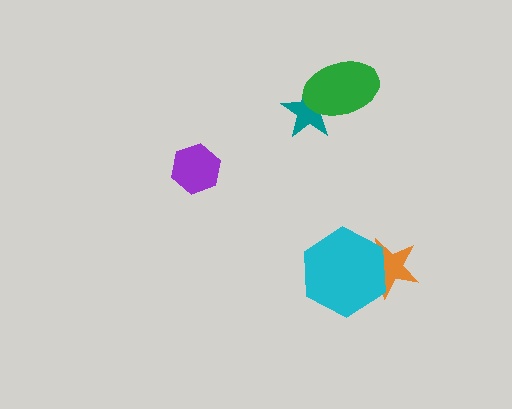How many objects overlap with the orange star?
1 object overlaps with the orange star.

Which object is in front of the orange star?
The cyan hexagon is in front of the orange star.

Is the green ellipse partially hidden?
No, no other shape covers it.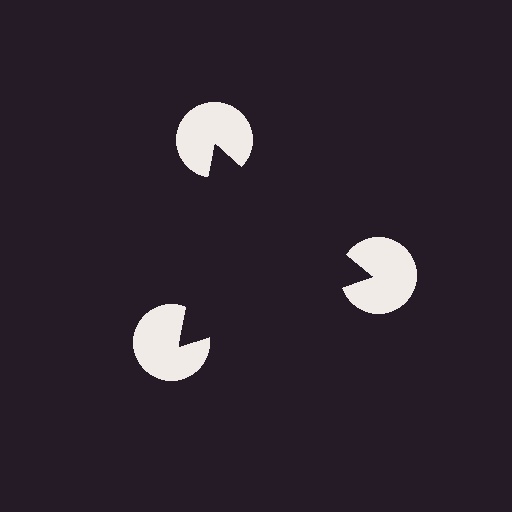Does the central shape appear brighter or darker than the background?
It typically appears slightly darker than the background, even though no actual brightness change is drawn.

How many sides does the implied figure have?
3 sides.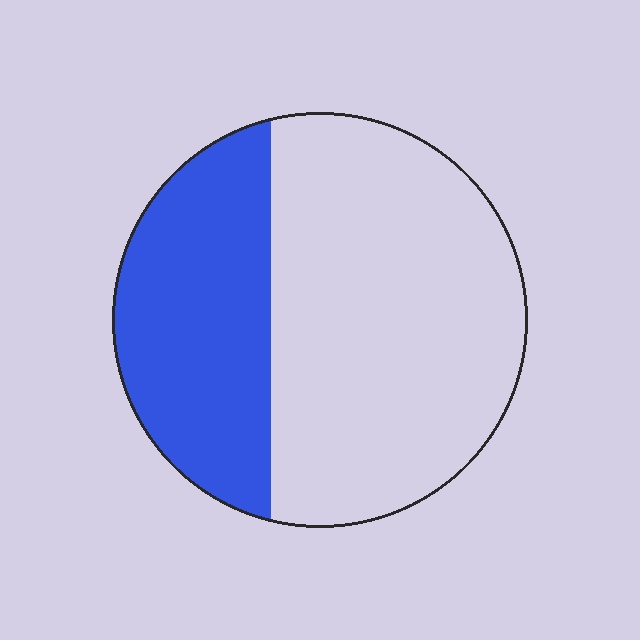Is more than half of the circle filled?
No.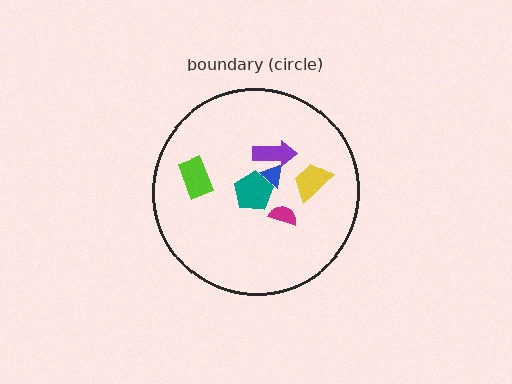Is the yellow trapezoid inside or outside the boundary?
Inside.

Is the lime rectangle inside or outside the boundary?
Inside.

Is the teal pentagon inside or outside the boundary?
Inside.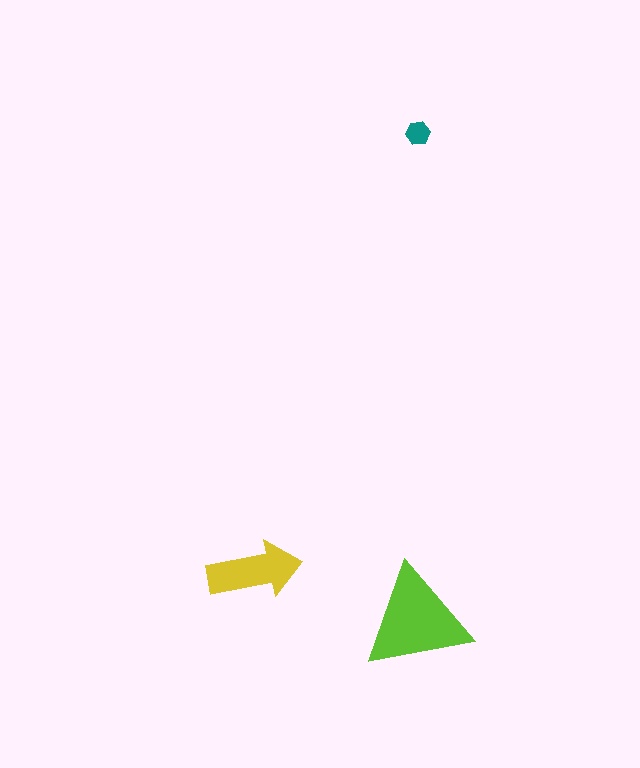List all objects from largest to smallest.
The lime triangle, the yellow arrow, the teal hexagon.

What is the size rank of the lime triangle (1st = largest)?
1st.